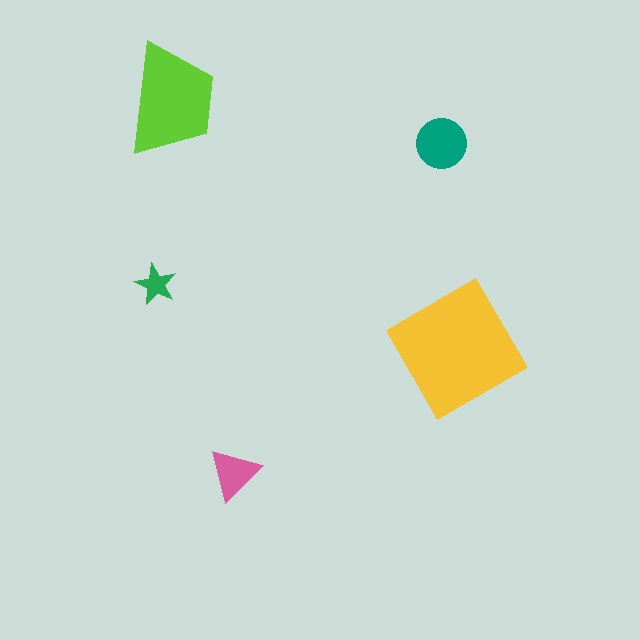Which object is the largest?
The yellow diamond.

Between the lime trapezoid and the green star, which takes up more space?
The lime trapezoid.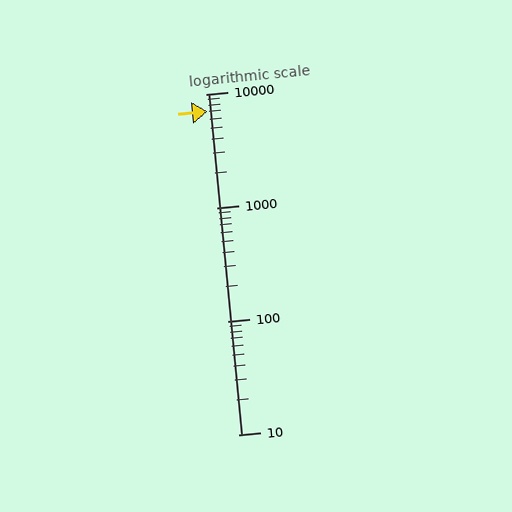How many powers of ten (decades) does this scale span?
The scale spans 3 decades, from 10 to 10000.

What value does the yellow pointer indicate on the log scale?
The pointer indicates approximately 7000.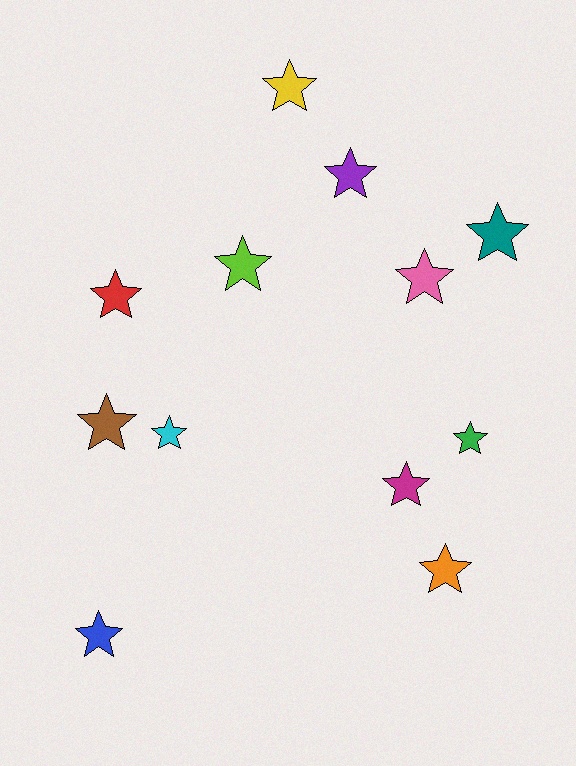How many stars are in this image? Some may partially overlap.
There are 12 stars.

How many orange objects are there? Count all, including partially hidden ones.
There is 1 orange object.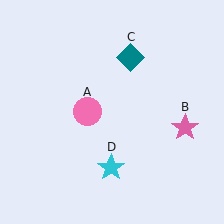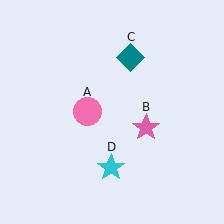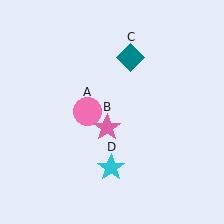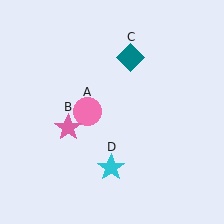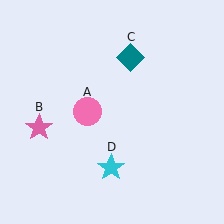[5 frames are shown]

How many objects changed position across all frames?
1 object changed position: pink star (object B).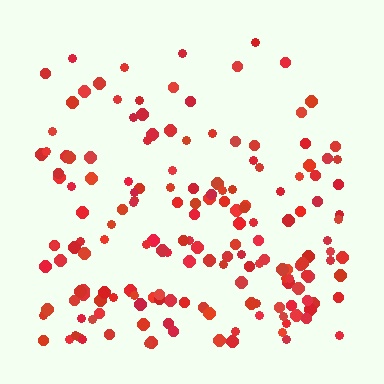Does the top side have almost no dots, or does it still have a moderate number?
Still a moderate number, just noticeably fewer than the bottom.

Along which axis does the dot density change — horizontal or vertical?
Vertical.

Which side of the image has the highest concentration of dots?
The bottom.